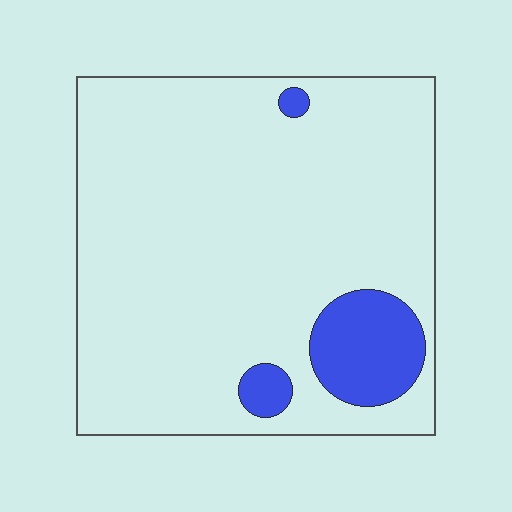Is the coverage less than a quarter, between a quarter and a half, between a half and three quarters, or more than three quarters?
Less than a quarter.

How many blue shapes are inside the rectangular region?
3.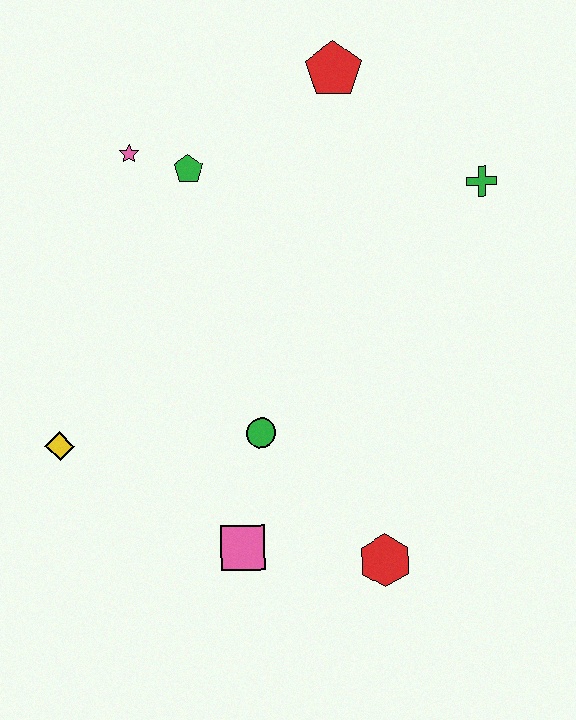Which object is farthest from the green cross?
The yellow diamond is farthest from the green cross.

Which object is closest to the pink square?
The green circle is closest to the pink square.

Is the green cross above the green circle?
Yes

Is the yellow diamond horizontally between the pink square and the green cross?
No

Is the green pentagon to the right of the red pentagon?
No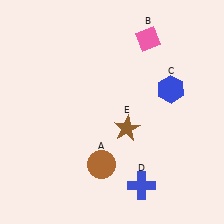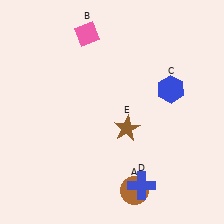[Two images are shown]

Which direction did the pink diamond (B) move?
The pink diamond (B) moved left.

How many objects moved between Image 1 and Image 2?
2 objects moved between the two images.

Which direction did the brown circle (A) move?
The brown circle (A) moved right.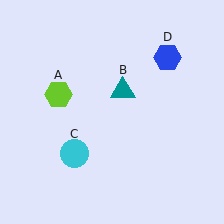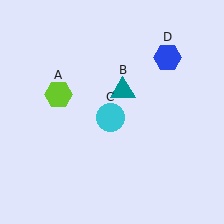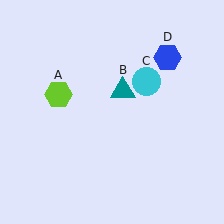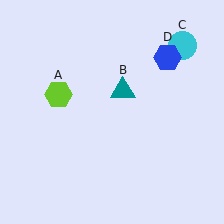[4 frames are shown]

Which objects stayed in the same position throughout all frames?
Lime hexagon (object A) and teal triangle (object B) and blue hexagon (object D) remained stationary.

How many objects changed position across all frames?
1 object changed position: cyan circle (object C).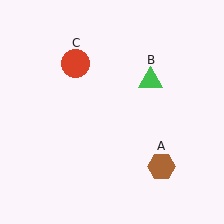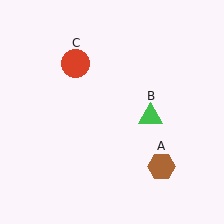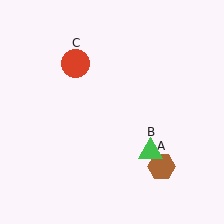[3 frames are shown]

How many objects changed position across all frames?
1 object changed position: green triangle (object B).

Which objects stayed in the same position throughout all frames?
Brown hexagon (object A) and red circle (object C) remained stationary.